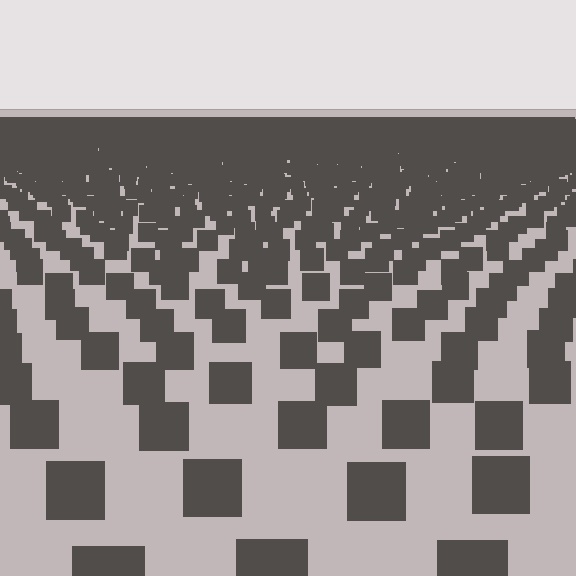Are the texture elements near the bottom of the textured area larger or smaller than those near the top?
Larger. Near the bottom, elements are closer to the viewer and appear at a bigger on-screen size.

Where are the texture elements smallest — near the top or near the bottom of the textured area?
Near the top.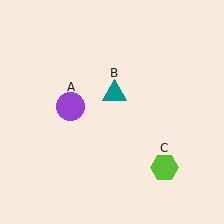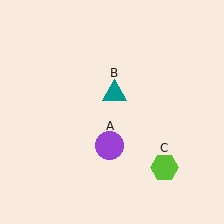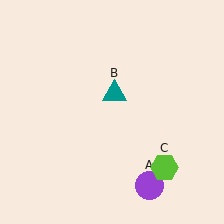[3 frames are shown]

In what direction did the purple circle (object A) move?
The purple circle (object A) moved down and to the right.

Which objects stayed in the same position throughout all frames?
Teal triangle (object B) and lime hexagon (object C) remained stationary.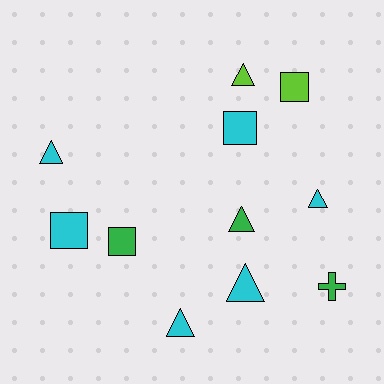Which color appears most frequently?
Cyan, with 6 objects.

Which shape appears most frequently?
Triangle, with 6 objects.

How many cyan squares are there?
There are 2 cyan squares.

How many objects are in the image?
There are 11 objects.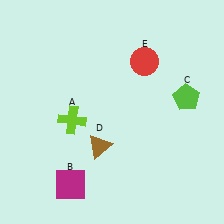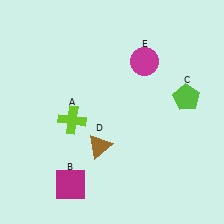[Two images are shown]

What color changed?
The circle (E) changed from red in Image 1 to magenta in Image 2.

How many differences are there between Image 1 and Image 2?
There is 1 difference between the two images.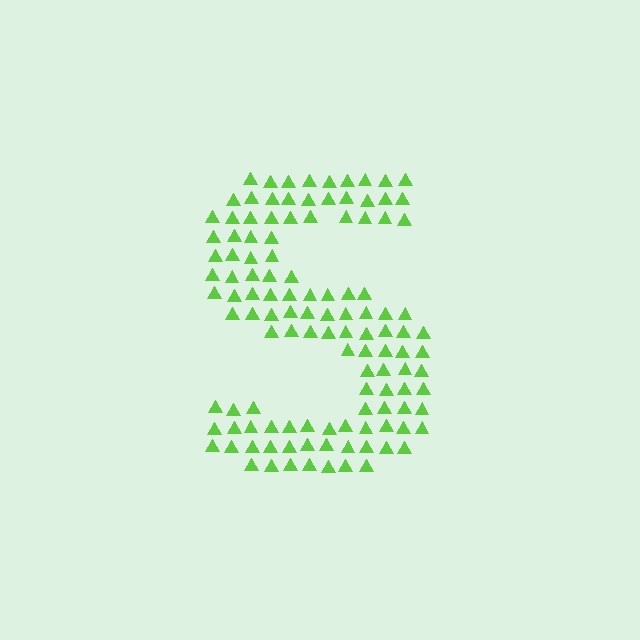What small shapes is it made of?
It is made of small triangles.